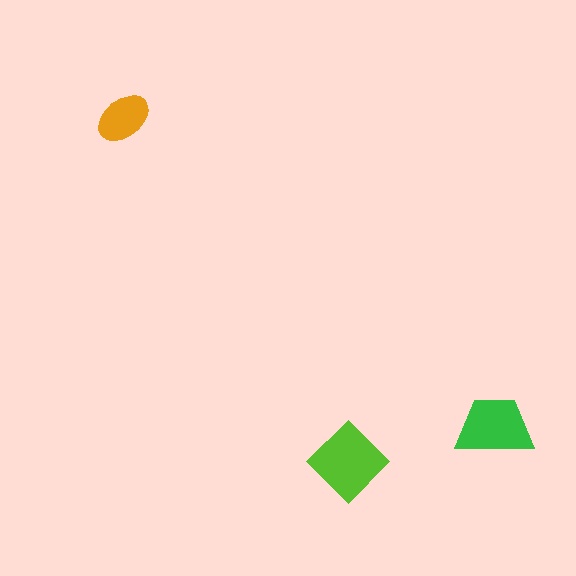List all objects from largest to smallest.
The lime diamond, the green trapezoid, the orange ellipse.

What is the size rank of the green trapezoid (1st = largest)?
2nd.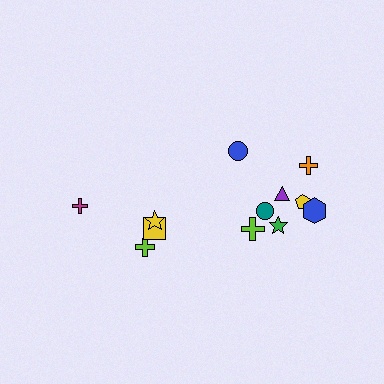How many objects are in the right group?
There are 8 objects.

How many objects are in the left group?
There are 4 objects.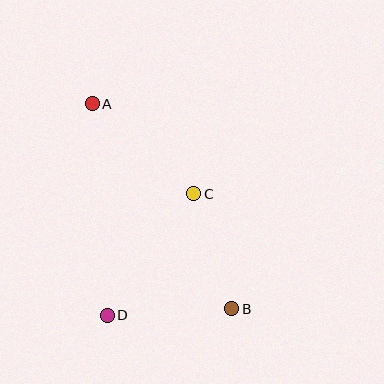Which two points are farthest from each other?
Points A and B are farthest from each other.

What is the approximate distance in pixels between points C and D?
The distance between C and D is approximately 149 pixels.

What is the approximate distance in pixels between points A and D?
The distance between A and D is approximately 212 pixels.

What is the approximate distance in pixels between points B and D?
The distance between B and D is approximately 125 pixels.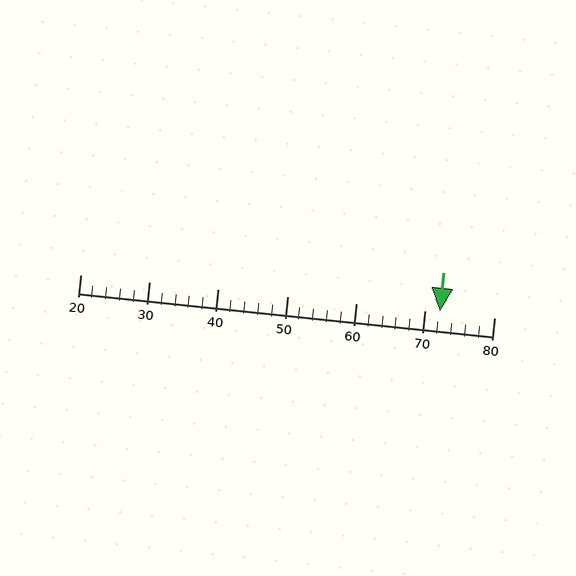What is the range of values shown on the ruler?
The ruler shows values from 20 to 80.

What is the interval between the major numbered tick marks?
The major tick marks are spaced 10 units apart.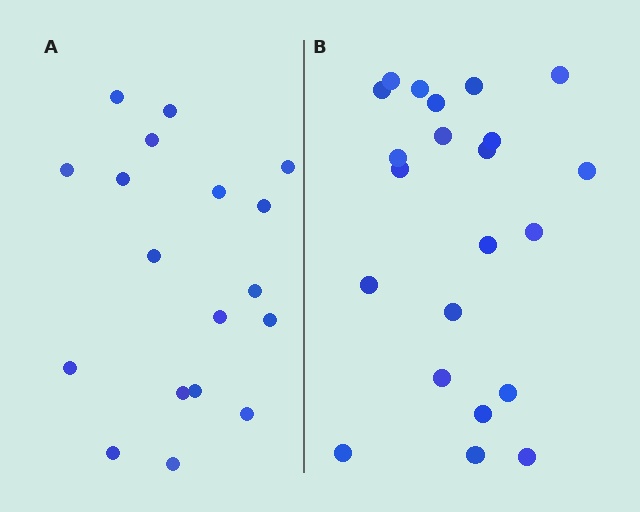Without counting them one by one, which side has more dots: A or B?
Region B (the right region) has more dots.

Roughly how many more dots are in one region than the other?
Region B has about 4 more dots than region A.